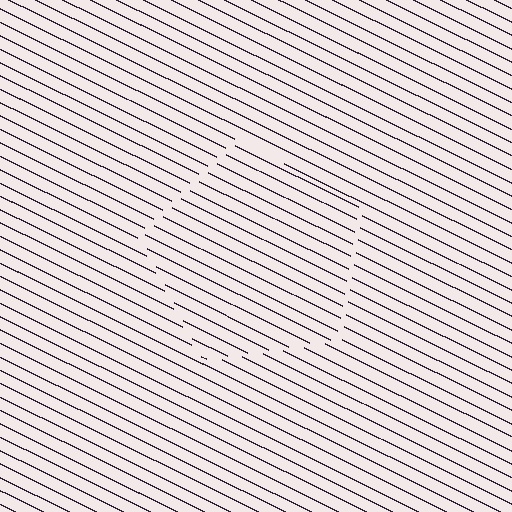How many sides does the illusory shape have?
5 sides — the line-ends trace a pentagon.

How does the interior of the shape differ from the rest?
The interior of the shape contains the same grating, shifted by half a period — the contour is defined by the phase discontinuity where line-ends from the inner and outer gratings abut.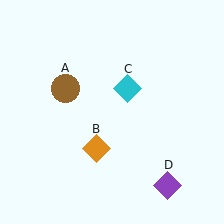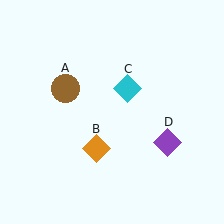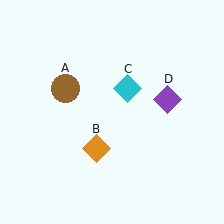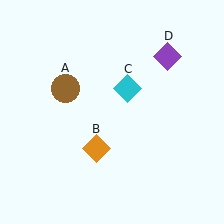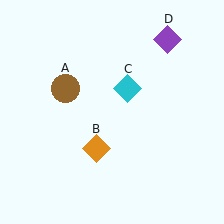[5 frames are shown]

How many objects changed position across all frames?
1 object changed position: purple diamond (object D).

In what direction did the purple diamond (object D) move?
The purple diamond (object D) moved up.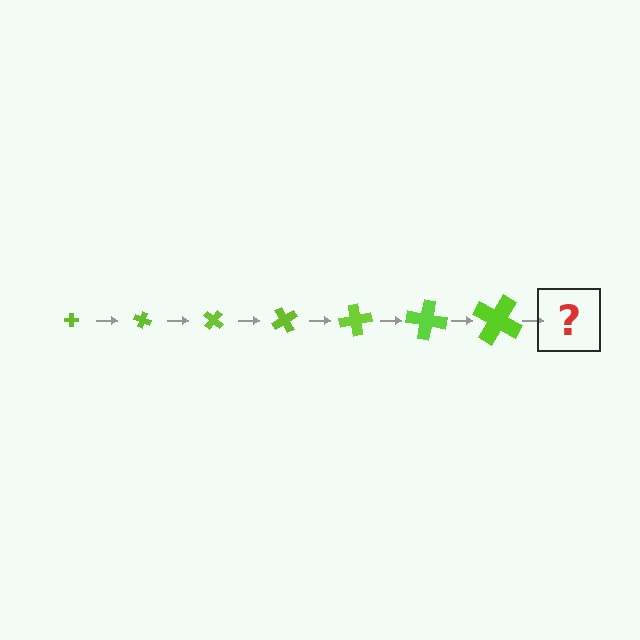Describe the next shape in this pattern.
It should be a cross, larger than the previous one and rotated 140 degrees from the start.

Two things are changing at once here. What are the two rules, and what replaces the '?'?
The two rules are that the cross grows larger each step and it rotates 20 degrees each step. The '?' should be a cross, larger than the previous one and rotated 140 degrees from the start.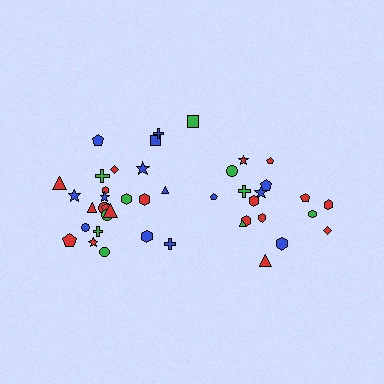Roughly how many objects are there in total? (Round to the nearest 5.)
Roughly 45 objects in total.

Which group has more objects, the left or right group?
The left group.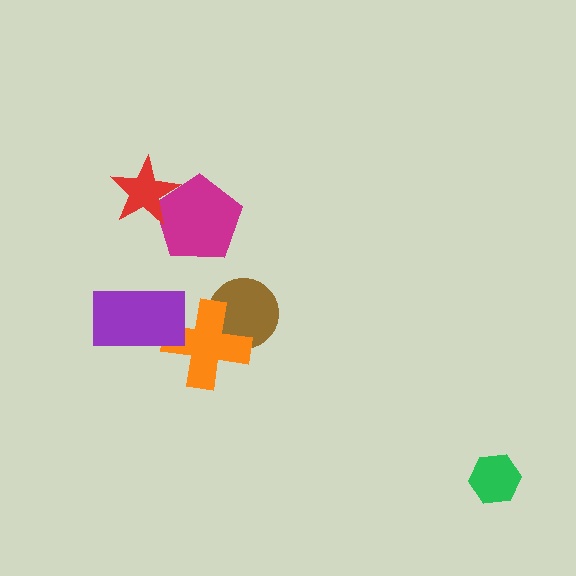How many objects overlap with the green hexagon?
0 objects overlap with the green hexagon.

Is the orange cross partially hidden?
Yes, it is partially covered by another shape.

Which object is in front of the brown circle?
The orange cross is in front of the brown circle.